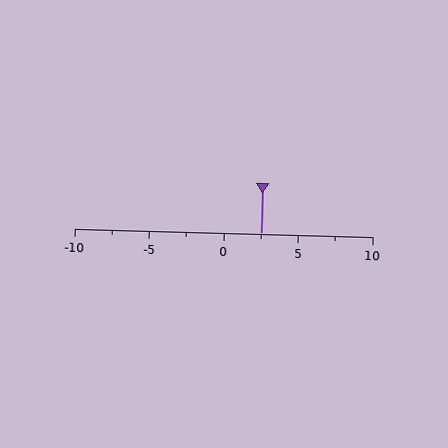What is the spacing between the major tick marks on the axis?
The major ticks are spaced 5 apart.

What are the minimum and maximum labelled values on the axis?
The axis runs from -10 to 10.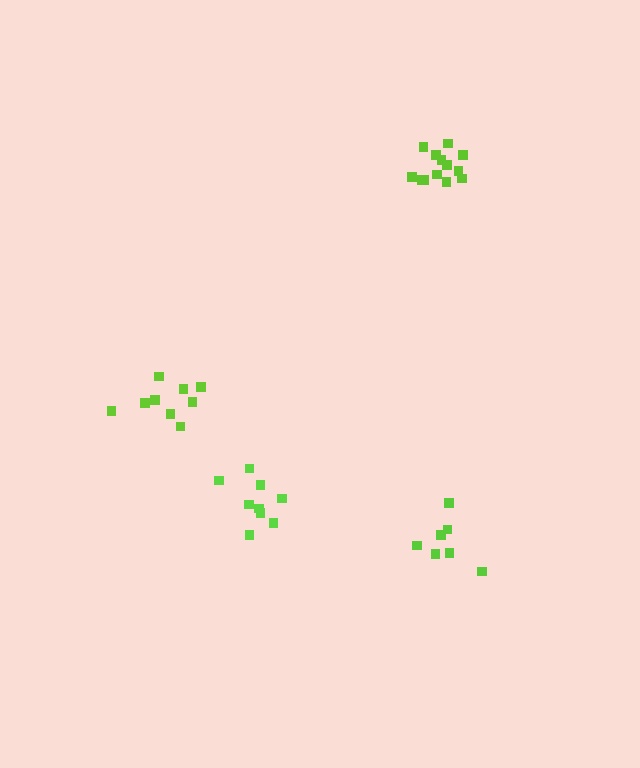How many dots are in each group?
Group 1: 13 dots, Group 2: 9 dots, Group 3: 9 dots, Group 4: 7 dots (38 total).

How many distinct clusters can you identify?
There are 4 distinct clusters.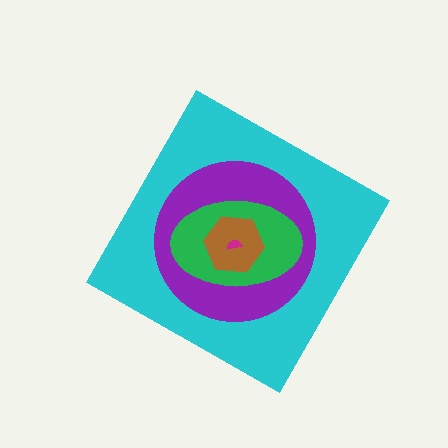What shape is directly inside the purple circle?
The green ellipse.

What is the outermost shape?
The cyan diamond.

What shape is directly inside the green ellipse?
The brown hexagon.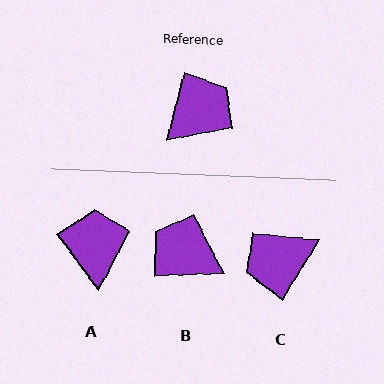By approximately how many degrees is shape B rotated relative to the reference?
Approximately 107 degrees counter-clockwise.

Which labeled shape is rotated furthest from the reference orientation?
C, about 163 degrees away.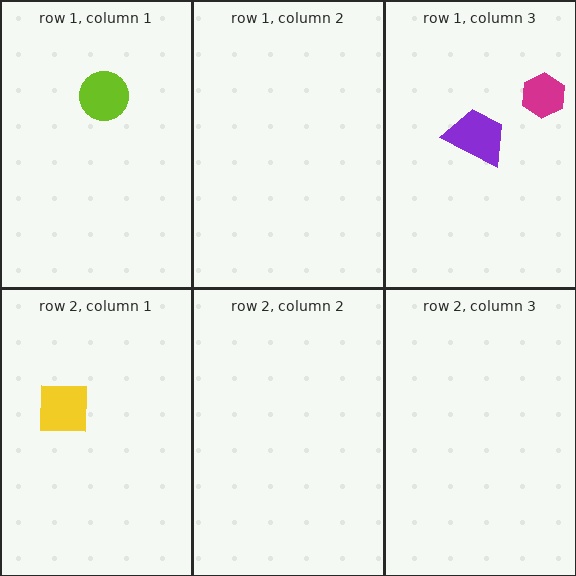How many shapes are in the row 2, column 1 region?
1.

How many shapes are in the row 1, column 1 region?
1.